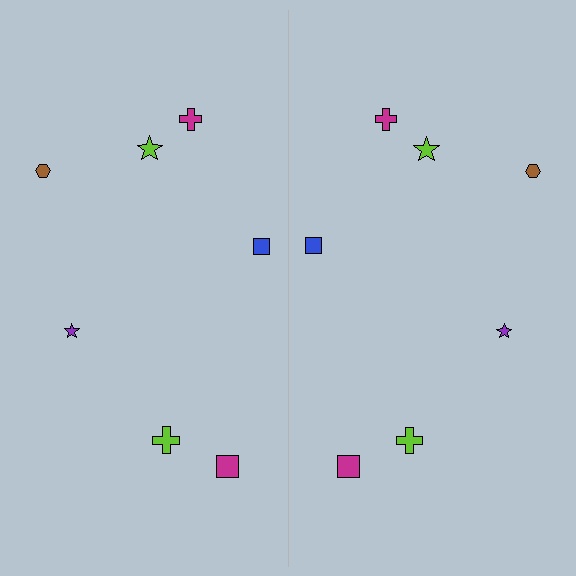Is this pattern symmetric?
Yes, this pattern has bilateral (reflection) symmetry.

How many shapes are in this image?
There are 14 shapes in this image.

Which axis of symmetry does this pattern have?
The pattern has a vertical axis of symmetry running through the center of the image.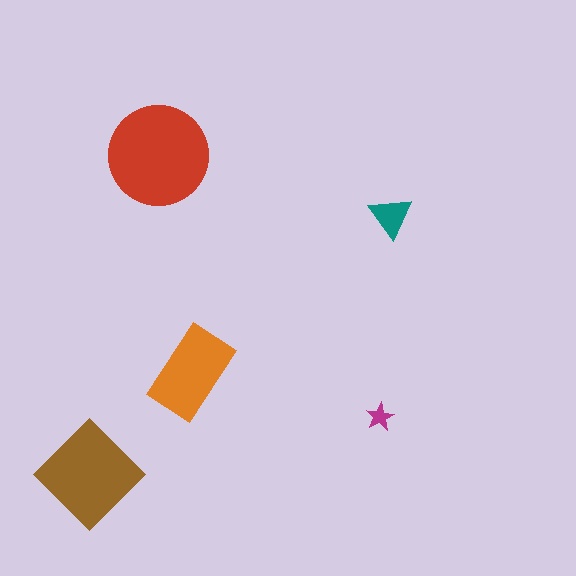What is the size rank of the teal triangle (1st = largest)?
4th.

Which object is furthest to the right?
The teal triangle is rightmost.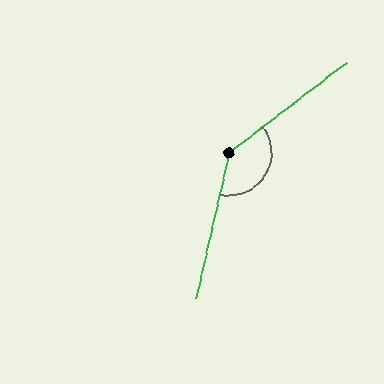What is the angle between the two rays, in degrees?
Approximately 140 degrees.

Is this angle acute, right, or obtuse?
It is obtuse.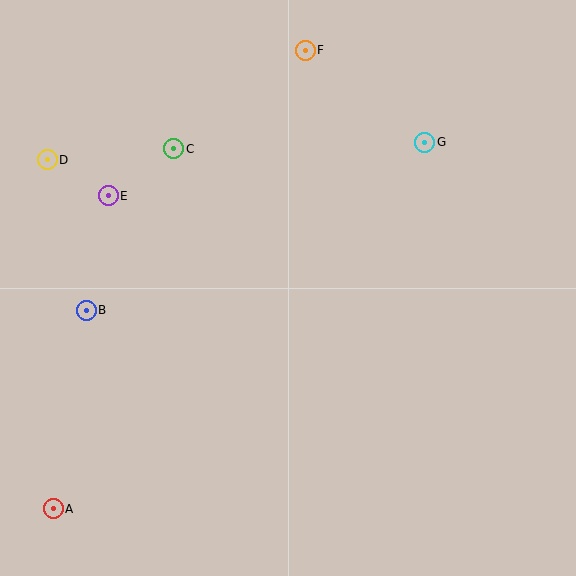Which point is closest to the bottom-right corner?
Point G is closest to the bottom-right corner.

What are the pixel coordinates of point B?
Point B is at (86, 310).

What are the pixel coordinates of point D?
Point D is at (47, 160).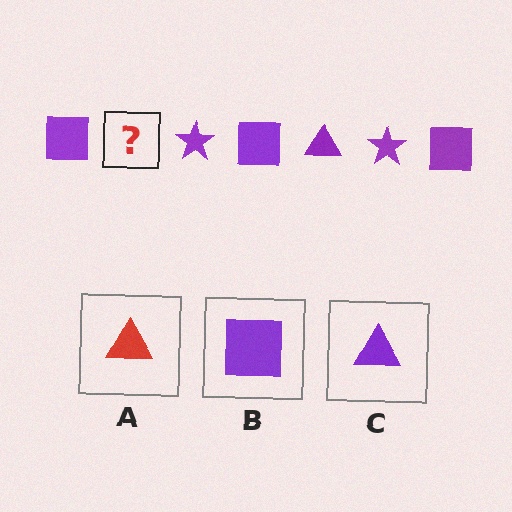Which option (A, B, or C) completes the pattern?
C.